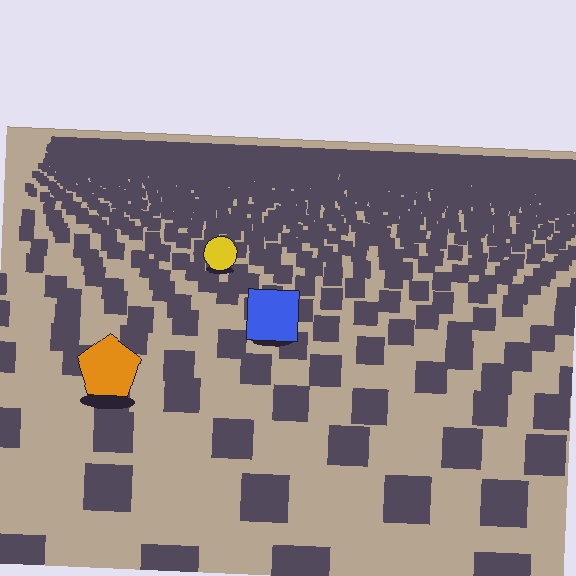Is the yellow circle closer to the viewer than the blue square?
No. The blue square is closer — you can tell from the texture gradient: the ground texture is coarser near it.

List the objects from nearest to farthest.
From nearest to farthest: the orange pentagon, the blue square, the yellow circle.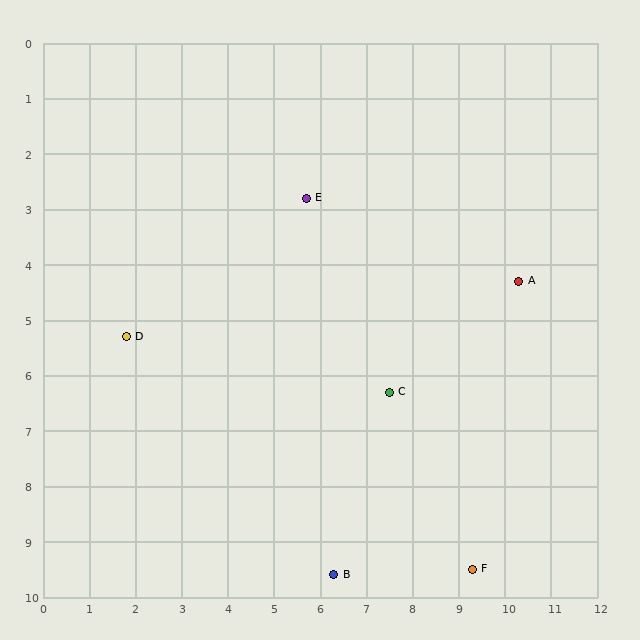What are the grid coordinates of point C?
Point C is at approximately (7.5, 6.3).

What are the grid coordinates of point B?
Point B is at approximately (6.3, 9.6).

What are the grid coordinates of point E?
Point E is at approximately (5.7, 2.8).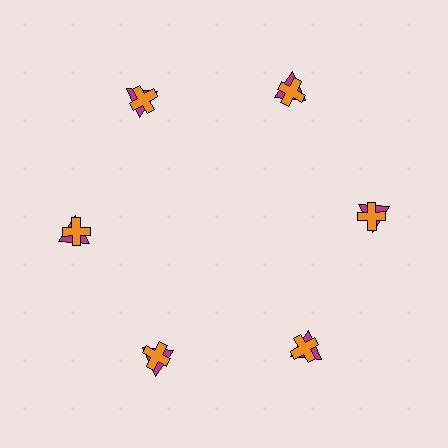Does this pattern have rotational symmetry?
Yes, this pattern has 6-fold rotational symmetry. It looks the same after rotating 60 degrees around the center.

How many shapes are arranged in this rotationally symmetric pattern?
There are 12 shapes, arranged in 6 groups of 2.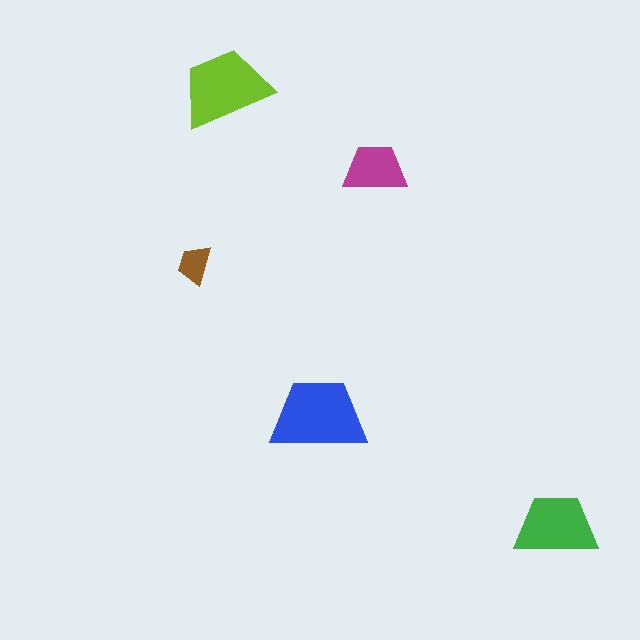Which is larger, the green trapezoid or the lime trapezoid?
The lime one.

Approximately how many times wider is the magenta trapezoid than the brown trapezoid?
About 1.5 times wider.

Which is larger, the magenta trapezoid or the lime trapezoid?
The lime one.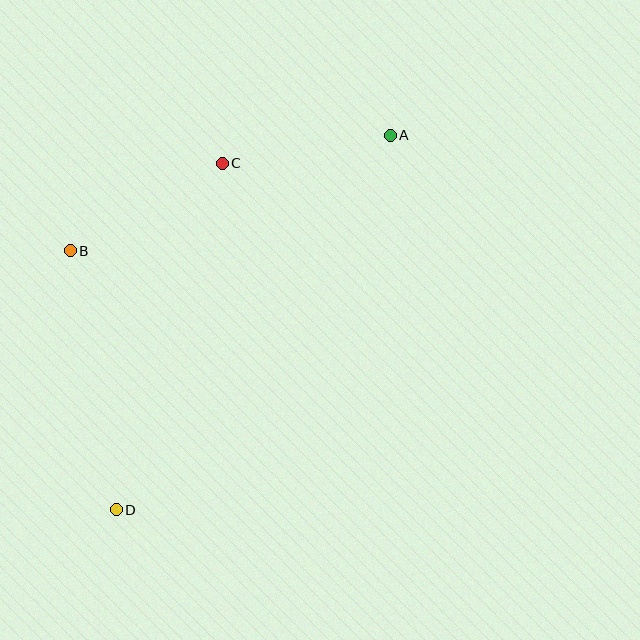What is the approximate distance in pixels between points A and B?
The distance between A and B is approximately 341 pixels.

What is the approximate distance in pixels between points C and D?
The distance between C and D is approximately 362 pixels.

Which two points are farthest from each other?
Points A and D are farthest from each other.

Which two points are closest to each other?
Points A and C are closest to each other.